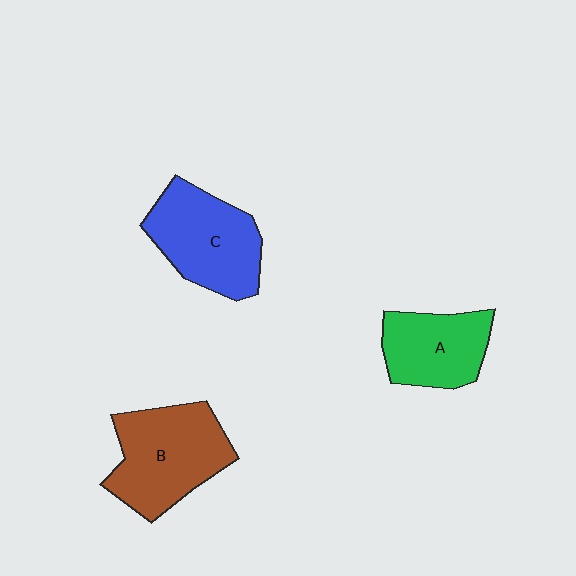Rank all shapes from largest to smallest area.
From largest to smallest: B (brown), C (blue), A (green).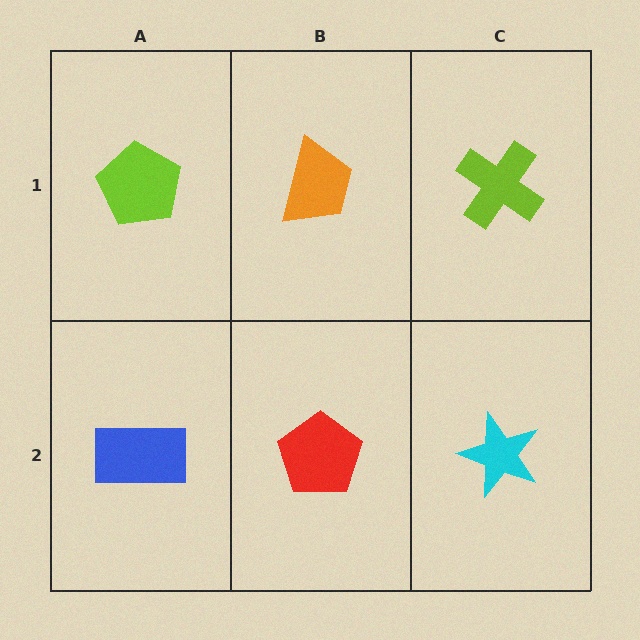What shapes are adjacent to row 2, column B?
An orange trapezoid (row 1, column B), a blue rectangle (row 2, column A), a cyan star (row 2, column C).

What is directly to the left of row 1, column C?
An orange trapezoid.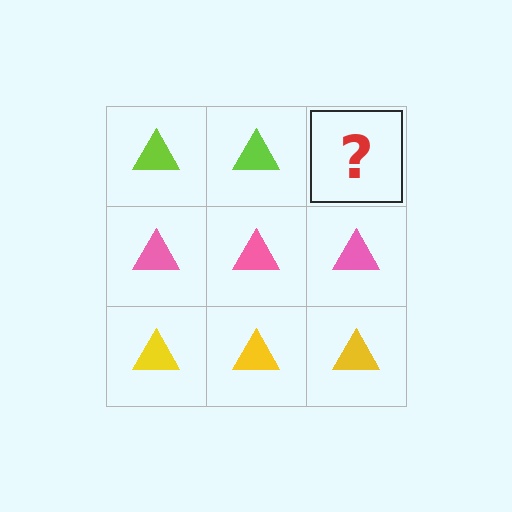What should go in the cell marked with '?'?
The missing cell should contain a lime triangle.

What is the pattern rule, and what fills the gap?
The rule is that each row has a consistent color. The gap should be filled with a lime triangle.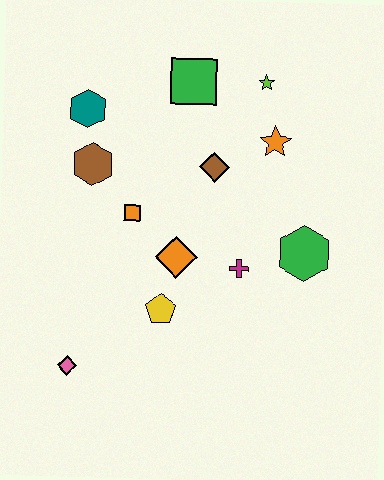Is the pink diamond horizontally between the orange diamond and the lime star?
No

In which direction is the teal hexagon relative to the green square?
The teal hexagon is to the left of the green square.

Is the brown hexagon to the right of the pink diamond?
Yes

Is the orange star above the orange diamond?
Yes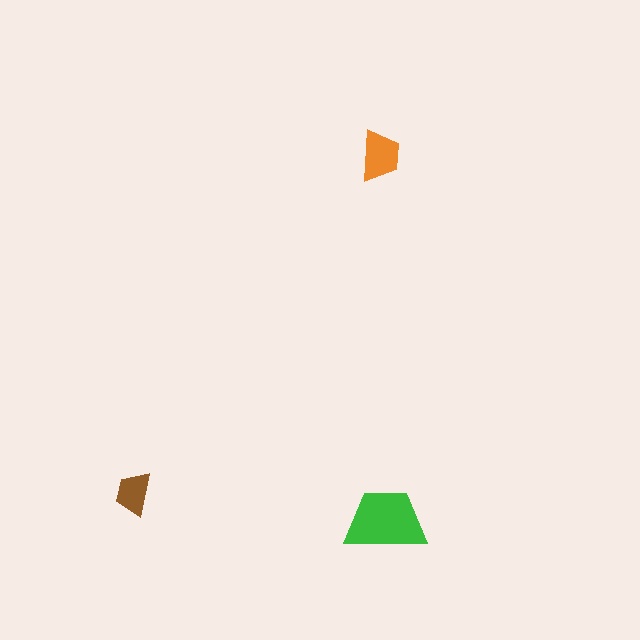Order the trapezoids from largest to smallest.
the green one, the orange one, the brown one.